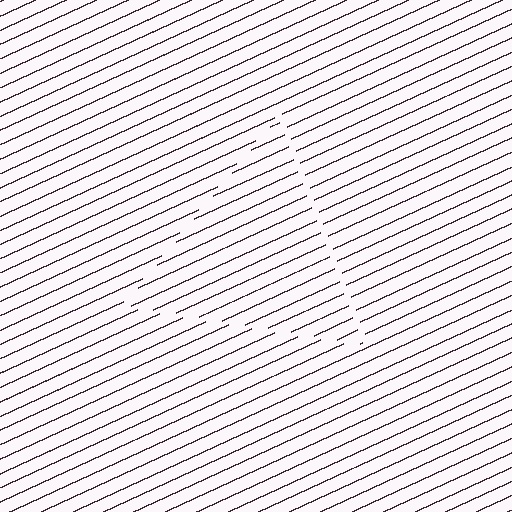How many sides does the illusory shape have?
3 sides — the line-ends trace a triangle.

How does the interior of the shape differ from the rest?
The interior of the shape contains the same grating, shifted by half a period — the contour is defined by the phase discontinuity where line-ends from the inner and outer gratings abut.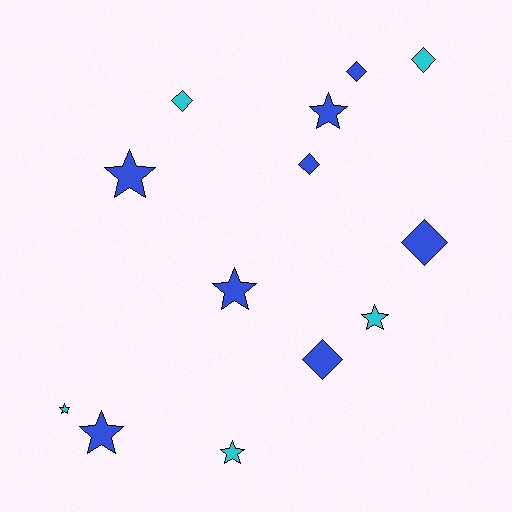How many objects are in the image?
There are 13 objects.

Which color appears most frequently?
Blue, with 8 objects.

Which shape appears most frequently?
Star, with 7 objects.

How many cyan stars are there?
There are 3 cyan stars.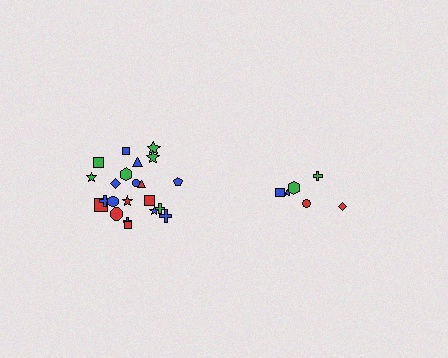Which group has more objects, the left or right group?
The left group.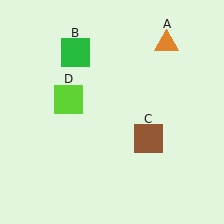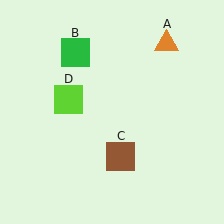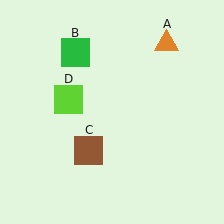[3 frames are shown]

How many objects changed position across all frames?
1 object changed position: brown square (object C).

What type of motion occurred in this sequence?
The brown square (object C) rotated clockwise around the center of the scene.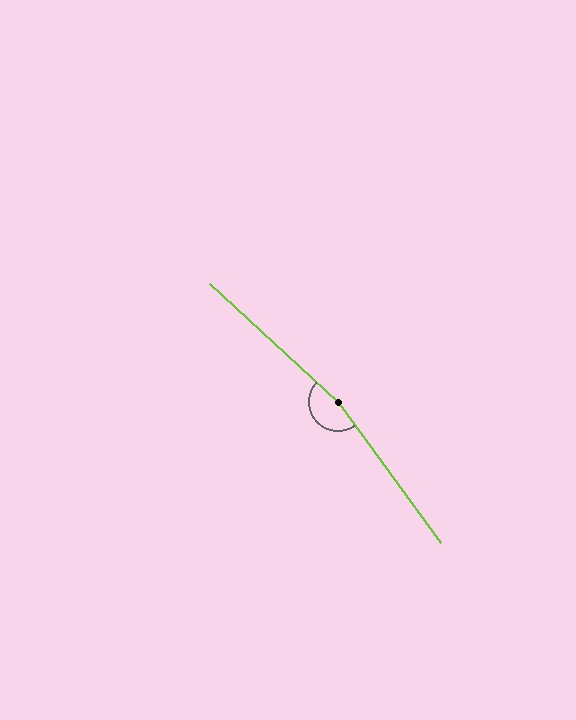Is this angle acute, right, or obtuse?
It is obtuse.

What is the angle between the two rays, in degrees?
Approximately 169 degrees.